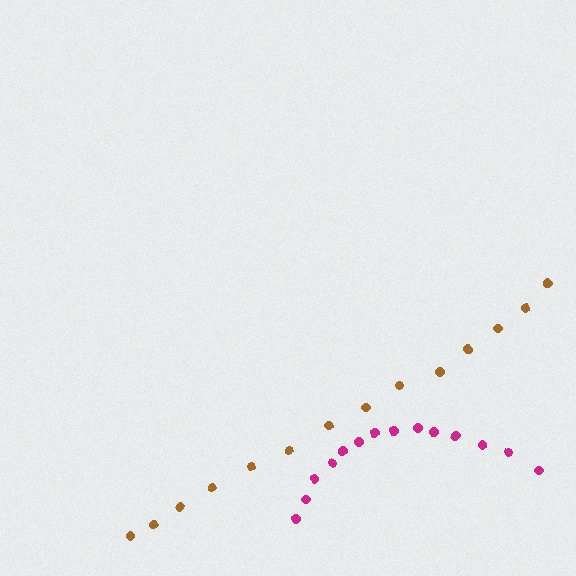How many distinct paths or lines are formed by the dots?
There are 2 distinct paths.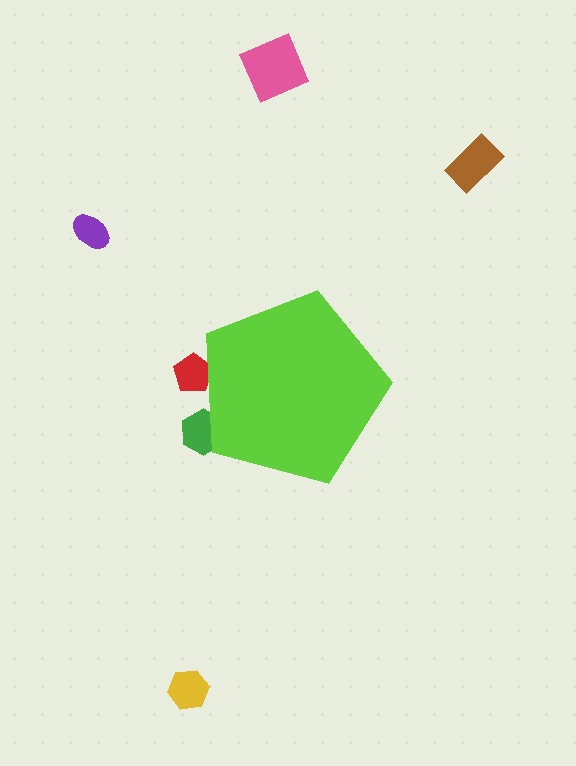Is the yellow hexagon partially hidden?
No, the yellow hexagon is fully visible.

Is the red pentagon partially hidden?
Yes, the red pentagon is partially hidden behind the lime pentagon.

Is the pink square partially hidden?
No, the pink square is fully visible.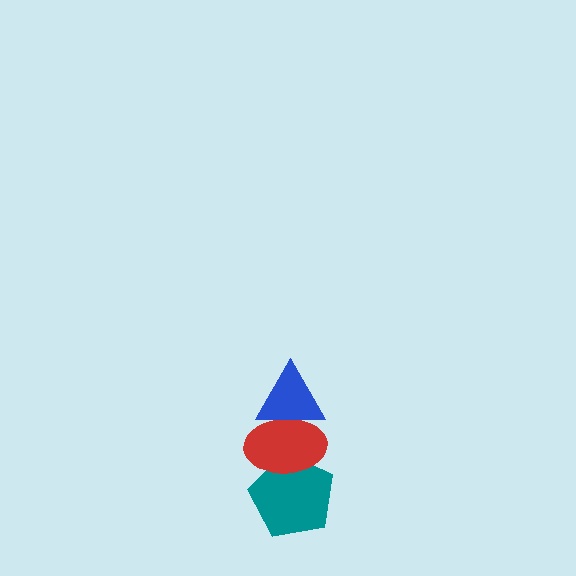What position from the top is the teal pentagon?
The teal pentagon is 3rd from the top.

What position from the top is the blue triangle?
The blue triangle is 1st from the top.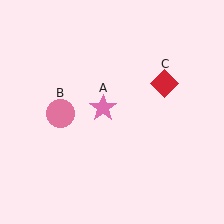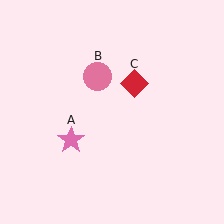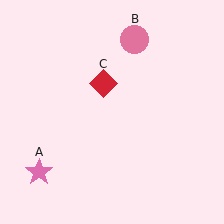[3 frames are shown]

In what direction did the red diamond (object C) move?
The red diamond (object C) moved left.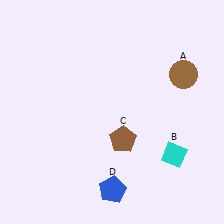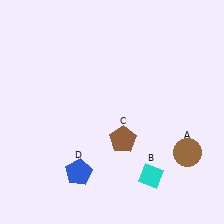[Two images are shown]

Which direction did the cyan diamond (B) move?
The cyan diamond (B) moved left.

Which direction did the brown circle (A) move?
The brown circle (A) moved down.